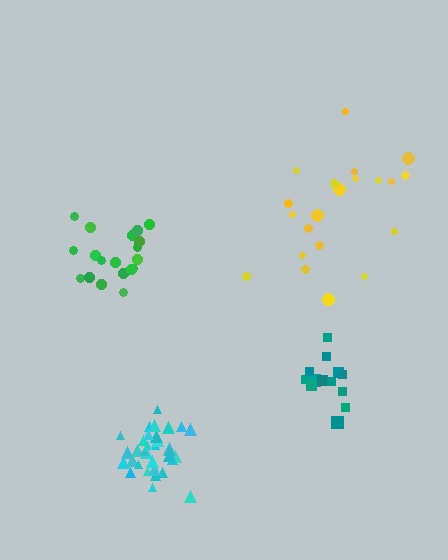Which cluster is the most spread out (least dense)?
Yellow.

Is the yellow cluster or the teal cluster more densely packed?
Teal.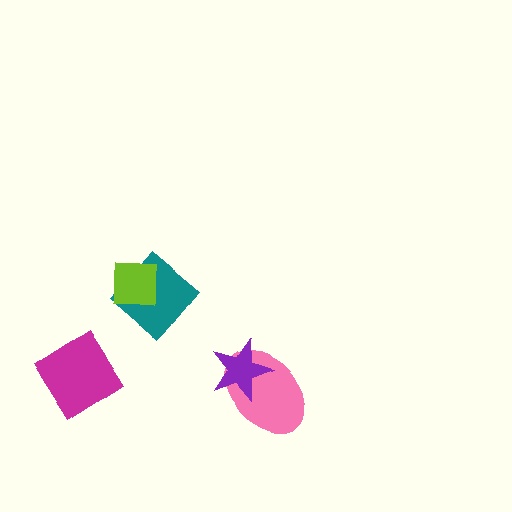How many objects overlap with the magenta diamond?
0 objects overlap with the magenta diamond.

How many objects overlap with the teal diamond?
1 object overlaps with the teal diamond.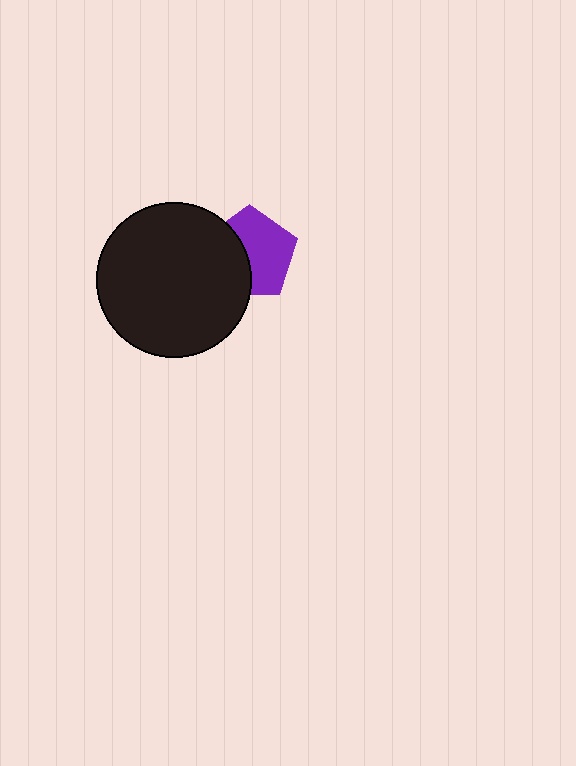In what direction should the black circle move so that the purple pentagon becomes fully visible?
The black circle should move left. That is the shortest direction to clear the overlap and leave the purple pentagon fully visible.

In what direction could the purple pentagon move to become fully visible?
The purple pentagon could move right. That would shift it out from behind the black circle entirely.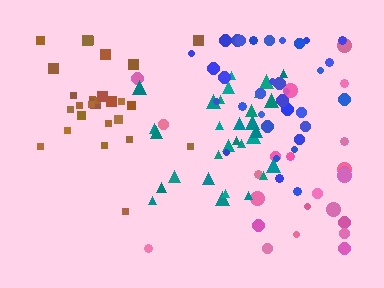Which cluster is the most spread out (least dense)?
Pink.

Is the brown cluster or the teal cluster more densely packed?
Teal.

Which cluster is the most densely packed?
Teal.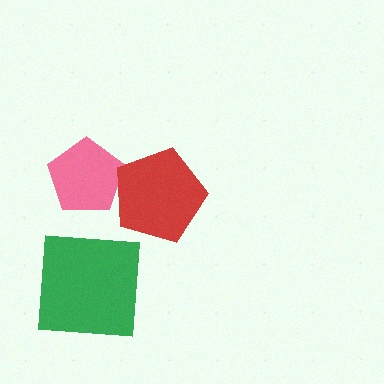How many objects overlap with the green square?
0 objects overlap with the green square.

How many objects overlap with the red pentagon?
1 object overlaps with the red pentagon.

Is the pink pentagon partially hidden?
Yes, it is partially covered by another shape.